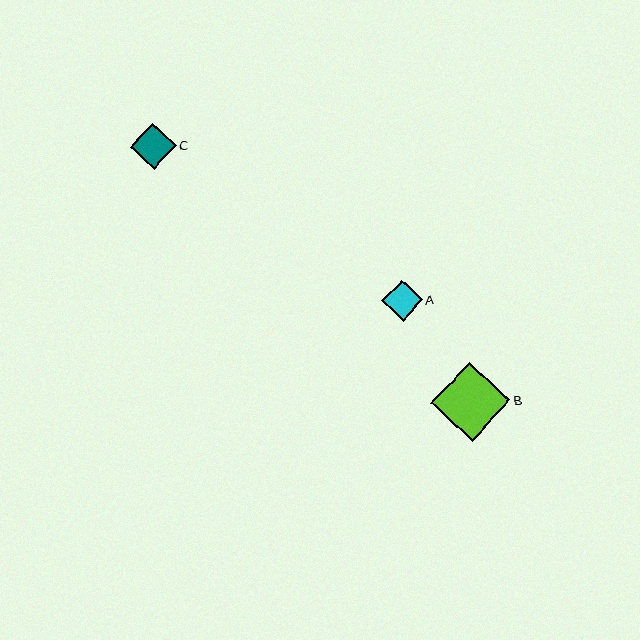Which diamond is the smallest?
Diamond A is the smallest with a size of approximately 41 pixels.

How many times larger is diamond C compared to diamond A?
Diamond C is approximately 1.1 times the size of diamond A.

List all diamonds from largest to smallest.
From largest to smallest: B, C, A.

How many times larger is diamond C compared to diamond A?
Diamond C is approximately 1.1 times the size of diamond A.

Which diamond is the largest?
Diamond B is the largest with a size of approximately 79 pixels.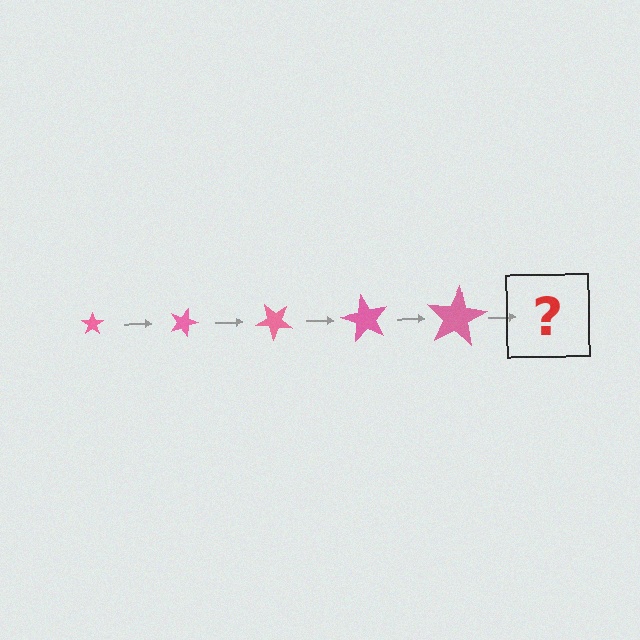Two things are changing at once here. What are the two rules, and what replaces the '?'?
The two rules are that the star grows larger each step and it rotates 20 degrees each step. The '?' should be a star, larger than the previous one and rotated 100 degrees from the start.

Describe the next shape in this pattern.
It should be a star, larger than the previous one and rotated 100 degrees from the start.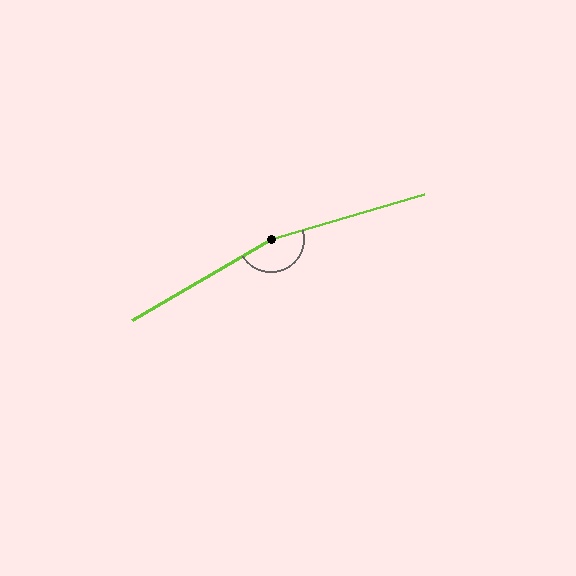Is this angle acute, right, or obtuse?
It is obtuse.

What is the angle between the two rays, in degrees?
Approximately 166 degrees.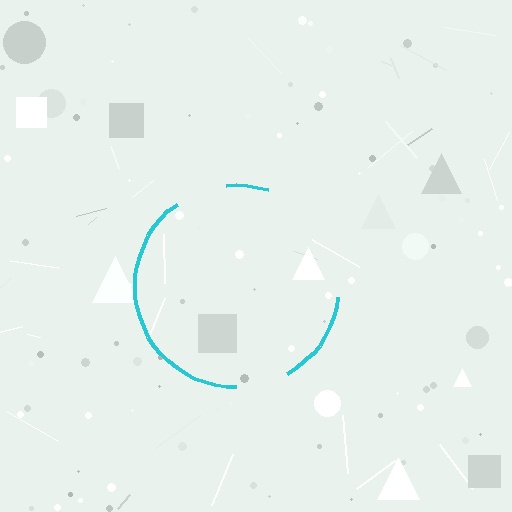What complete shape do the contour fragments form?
The contour fragments form a circle.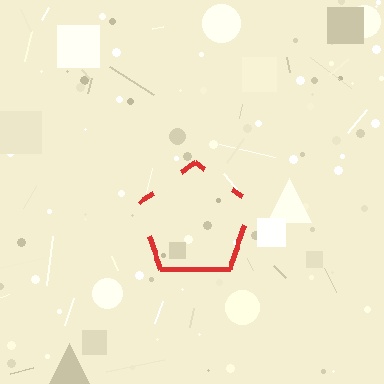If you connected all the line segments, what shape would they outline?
They would outline a pentagon.